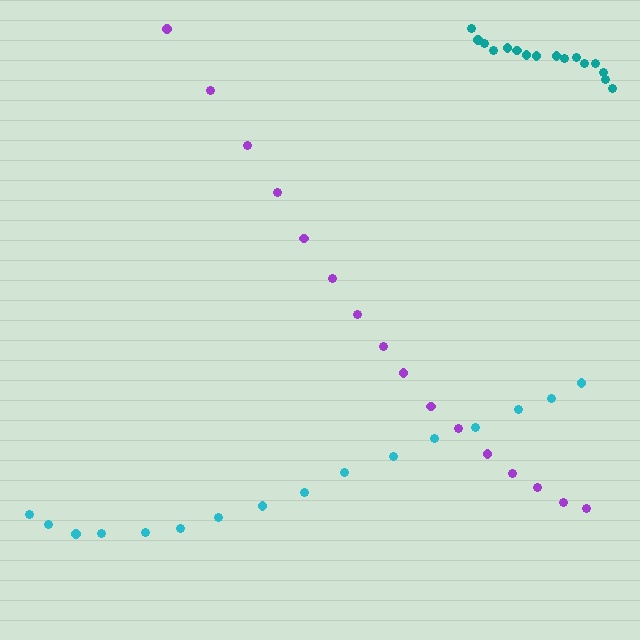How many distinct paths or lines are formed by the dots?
There are 3 distinct paths.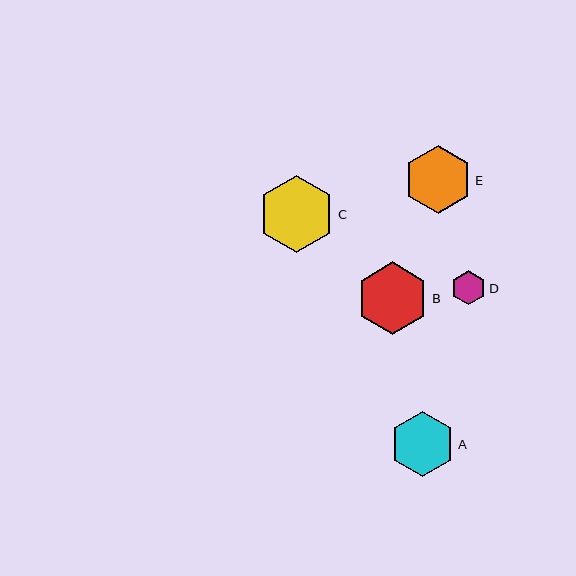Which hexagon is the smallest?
Hexagon D is the smallest with a size of approximately 35 pixels.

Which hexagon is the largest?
Hexagon C is the largest with a size of approximately 76 pixels.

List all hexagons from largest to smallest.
From largest to smallest: C, B, E, A, D.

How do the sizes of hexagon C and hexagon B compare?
Hexagon C and hexagon B are approximately the same size.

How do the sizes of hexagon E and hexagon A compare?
Hexagon E and hexagon A are approximately the same size.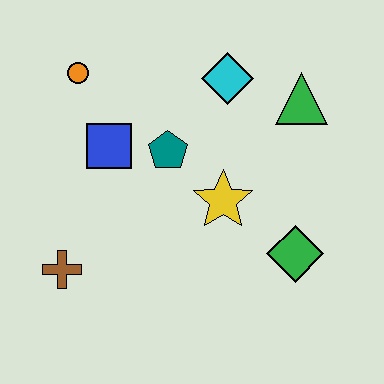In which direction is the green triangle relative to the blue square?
The green triangle is to the right of the blue square.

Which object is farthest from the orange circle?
The green diamond is farthest from the orange circle.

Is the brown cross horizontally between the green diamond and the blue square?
No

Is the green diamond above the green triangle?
No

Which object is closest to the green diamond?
The yellow star is closest to the green diamond.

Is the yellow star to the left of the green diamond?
Yes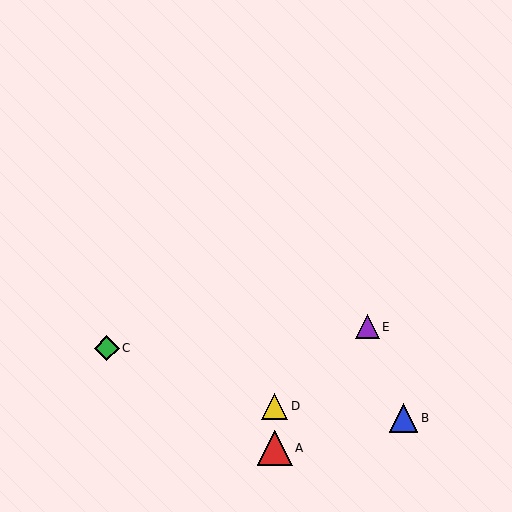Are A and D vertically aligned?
Yes, both are at x≈275.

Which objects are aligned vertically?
Objects A, D are aligned vertically.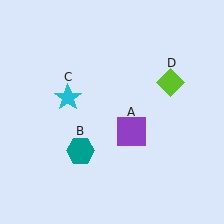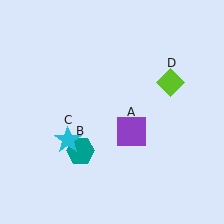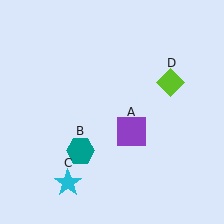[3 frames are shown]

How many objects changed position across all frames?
1 object changed position: cyan star (object C).